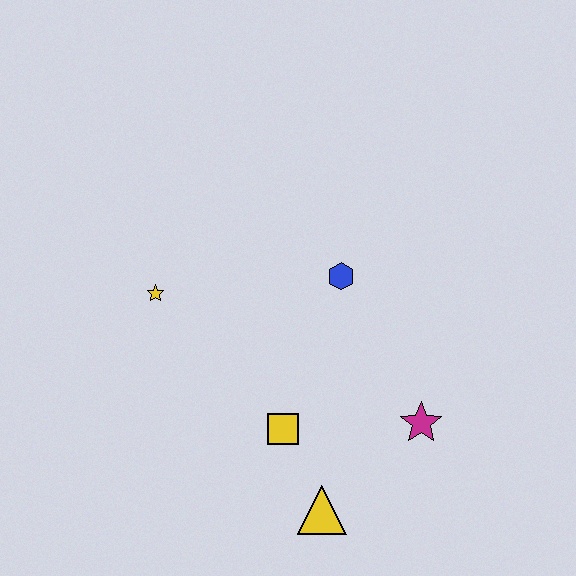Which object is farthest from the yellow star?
The magenta star is farthest from the yellow star.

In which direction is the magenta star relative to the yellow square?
The magenta star is to the right of the yellow square.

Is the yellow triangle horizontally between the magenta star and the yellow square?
Yes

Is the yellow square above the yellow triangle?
Yes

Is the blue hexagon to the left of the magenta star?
Yes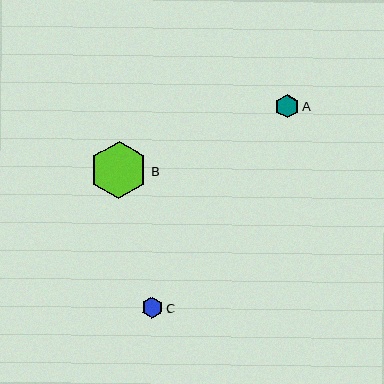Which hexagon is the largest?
Hexagon B is the largest with a size of approximately 58 pixels.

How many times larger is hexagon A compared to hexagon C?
Hexagon A is approximately 1.1 times the size of hexagon C.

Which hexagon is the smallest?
Hexagon C is the smallest with a size of approximately 21 pixels.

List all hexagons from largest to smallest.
From largest to smallest: B, A, C.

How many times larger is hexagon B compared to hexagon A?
Hexagon B is approximately 2.5 times the size of hexagon A.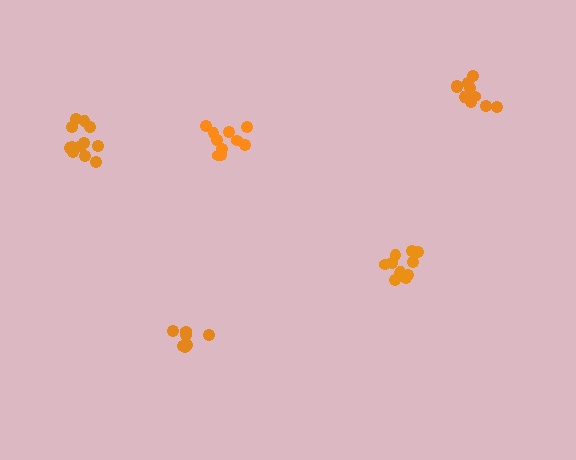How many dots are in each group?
Group 1: 10 dots, Group 2: 12 dots, Group 3: 10 dots, Group 4: 12 dots, Group 5: 7 dots (51 total).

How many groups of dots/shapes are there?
There are 5 groups.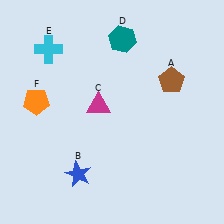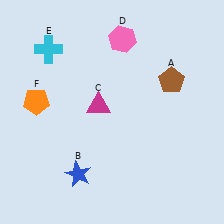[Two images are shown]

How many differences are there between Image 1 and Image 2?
There is 1 difference between the two images.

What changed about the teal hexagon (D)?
In Image 1, D is teal. In Image 2, it changed to pink.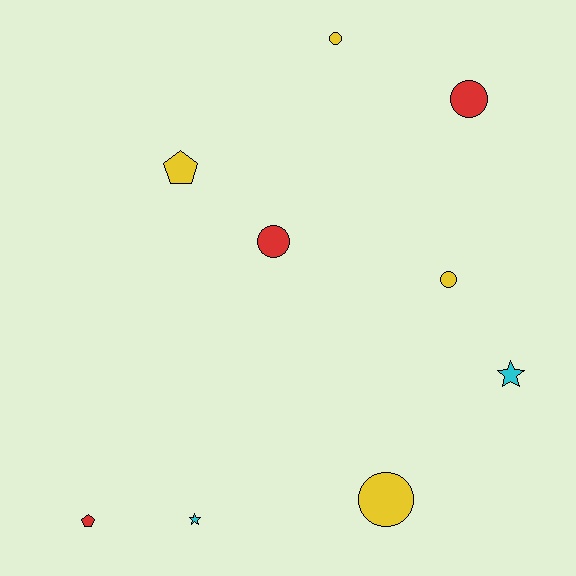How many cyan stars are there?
There are 2 cyan stars.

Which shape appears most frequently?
Circle, with 5 objects.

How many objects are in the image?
There are 9 objects.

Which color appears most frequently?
Yellow, with 4 objects.